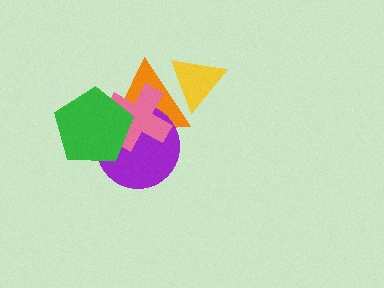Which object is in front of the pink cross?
The green pentagon is in front of the pink cross.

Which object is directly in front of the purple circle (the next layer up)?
The pink cross is directly in front of the purple circle.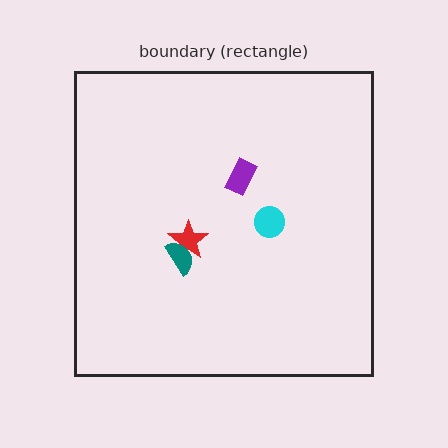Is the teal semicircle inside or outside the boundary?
Inside.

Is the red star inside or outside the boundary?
Inside.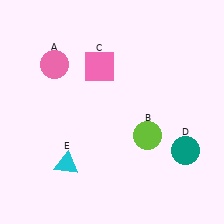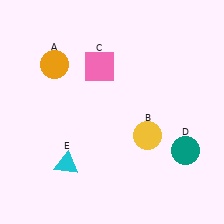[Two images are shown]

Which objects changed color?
A changed from pink to orange. B changed from lime to yellow.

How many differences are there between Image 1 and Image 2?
There are 2 differences between the two images.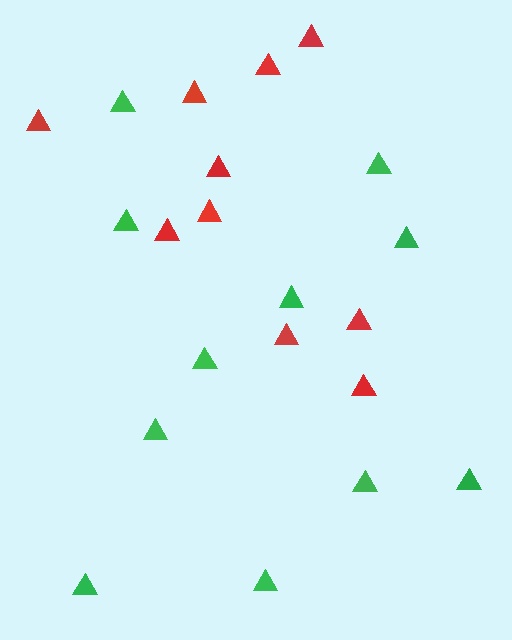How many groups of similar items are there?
There are 2 groups: one group of green triangles (11) and one group of red triangles (10).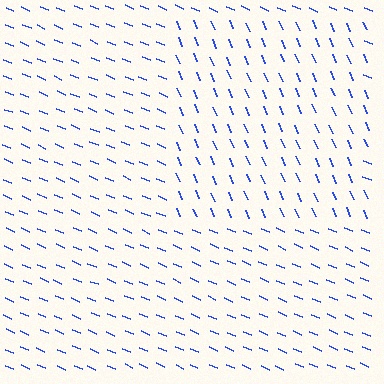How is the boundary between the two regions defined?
The boundary is defined purely by a change in line orientation (approximately 45 degrees difference). All lines are the same color and thickness.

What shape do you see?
I see a rectangle.